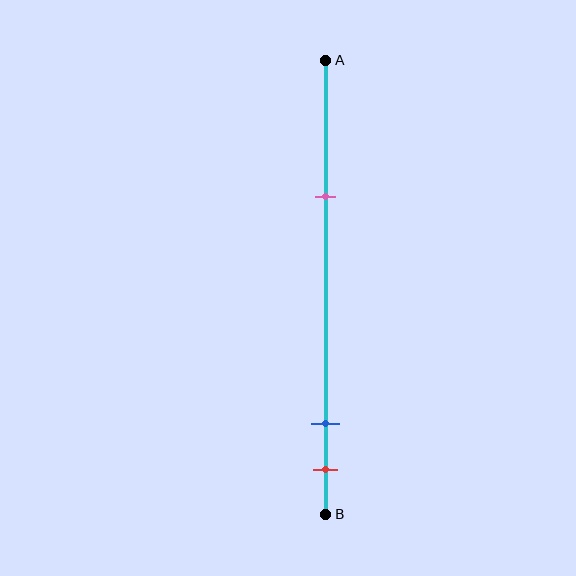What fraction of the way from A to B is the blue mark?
The blue mark is approximately 80% (0.8) of the way from A to B.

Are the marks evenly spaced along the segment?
No, the marks are not evenly spaced.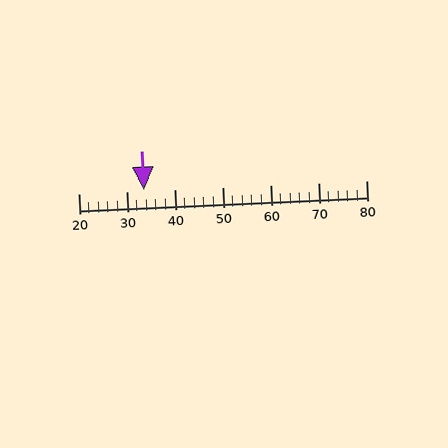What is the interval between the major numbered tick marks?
The major tick marks are spaced 10 units apart.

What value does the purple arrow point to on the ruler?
The purple arrow points to approximately 34.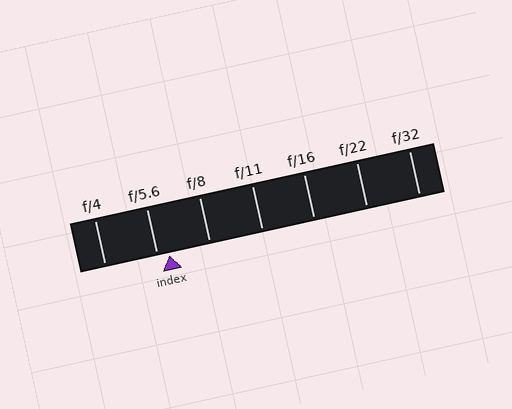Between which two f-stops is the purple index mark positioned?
The index mark is between f/5.6 and f/8.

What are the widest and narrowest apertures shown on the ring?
The widest aperture shown is f/4 and the narrowest is f/32.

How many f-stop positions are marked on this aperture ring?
There are 7 f-stop positions marked.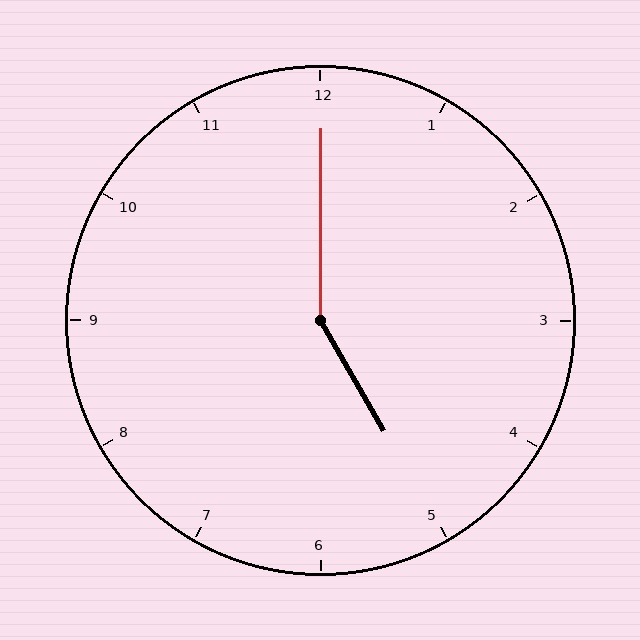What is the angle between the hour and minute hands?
Approximately 150 degrees.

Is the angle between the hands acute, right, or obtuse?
It is obtuse.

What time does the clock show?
5:00.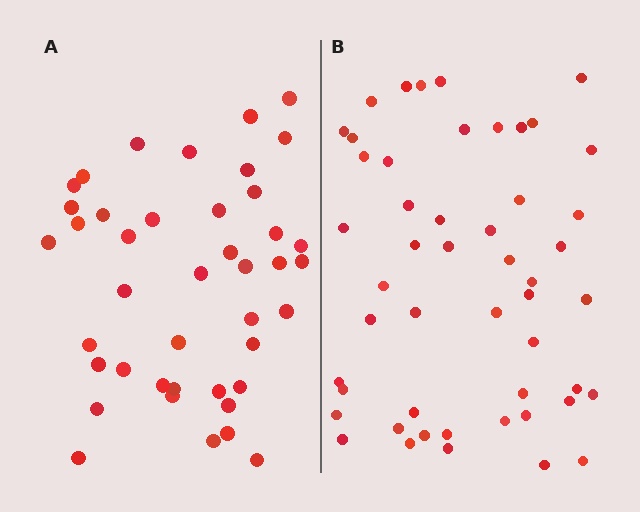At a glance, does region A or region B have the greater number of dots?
Region B (the right region) has more dots.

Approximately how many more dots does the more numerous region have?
Region B has roughly 8 or so more dots than region A.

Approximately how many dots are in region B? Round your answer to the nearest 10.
About 50 dots.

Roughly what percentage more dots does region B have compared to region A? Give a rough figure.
About 20% more.